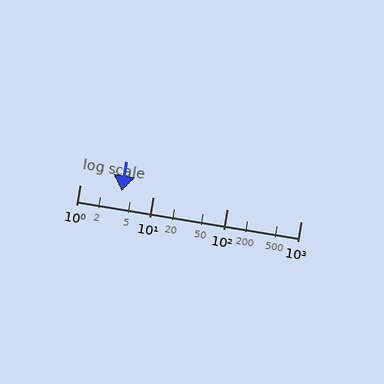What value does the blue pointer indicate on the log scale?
The pointer indicates approximately 3.7.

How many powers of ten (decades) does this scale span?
The scale spans 3 decades, from 1 to 1000.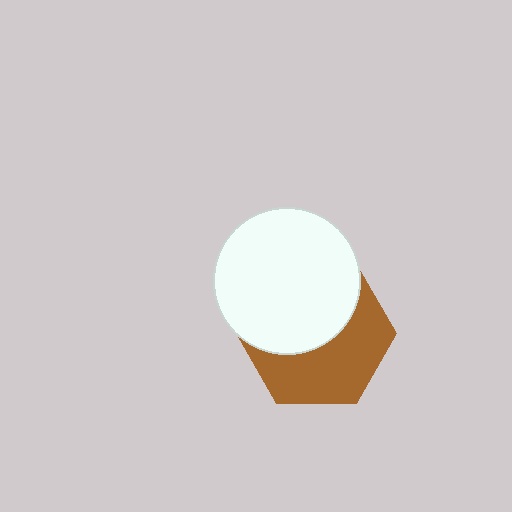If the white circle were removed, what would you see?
You would see the complete brown hexagon.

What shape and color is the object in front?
The object in front is a white circle.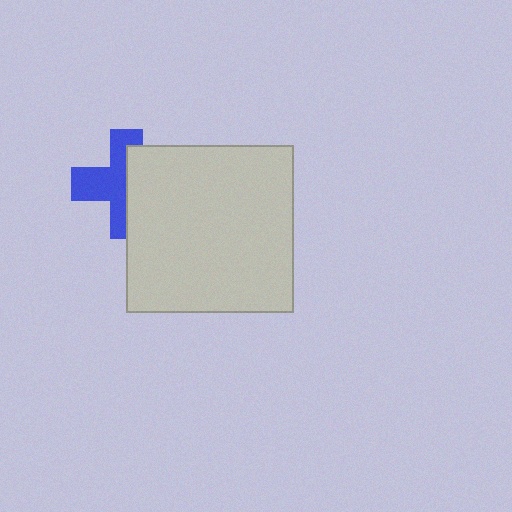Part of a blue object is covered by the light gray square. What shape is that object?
It is a cross.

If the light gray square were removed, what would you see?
You would see the complete blue cross.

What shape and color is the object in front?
The object in front is a light gray square.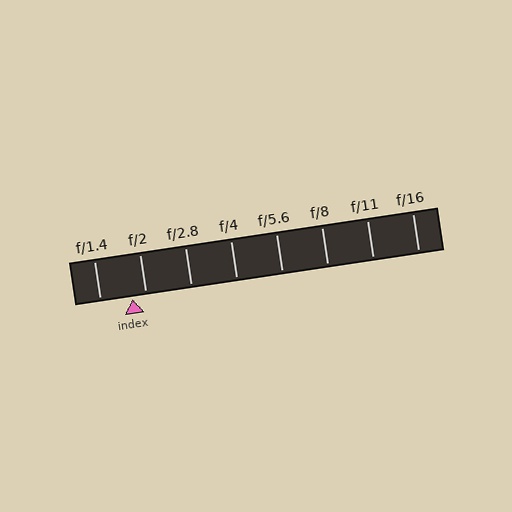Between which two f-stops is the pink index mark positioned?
The index mark is between f/1.4 and f/2.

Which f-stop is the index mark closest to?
The index mark is closest to f/2.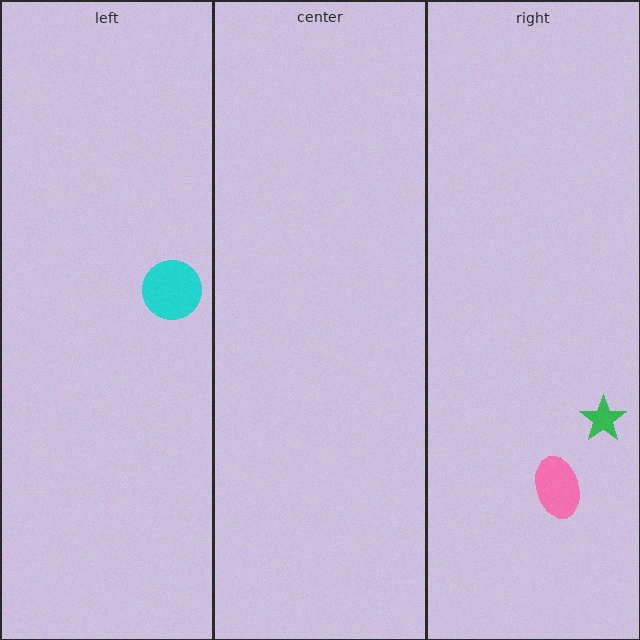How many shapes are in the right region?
2.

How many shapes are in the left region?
1.